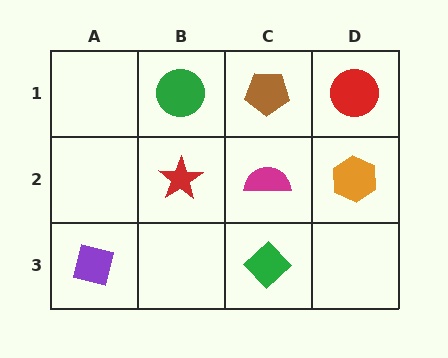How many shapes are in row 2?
3 shapes.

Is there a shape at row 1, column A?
No, that cell is empty.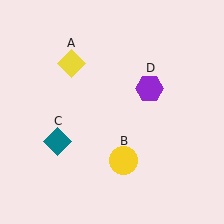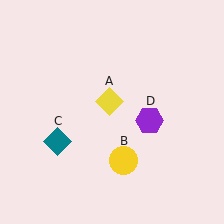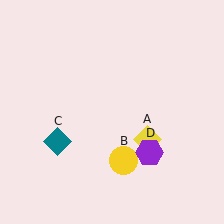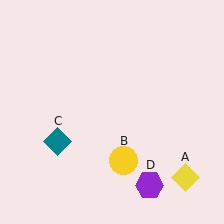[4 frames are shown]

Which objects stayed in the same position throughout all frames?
Yellow circle (object B) and teal diamond (object C) remained stationary.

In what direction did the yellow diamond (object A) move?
The yellow diamond (object A) moved down and to the right.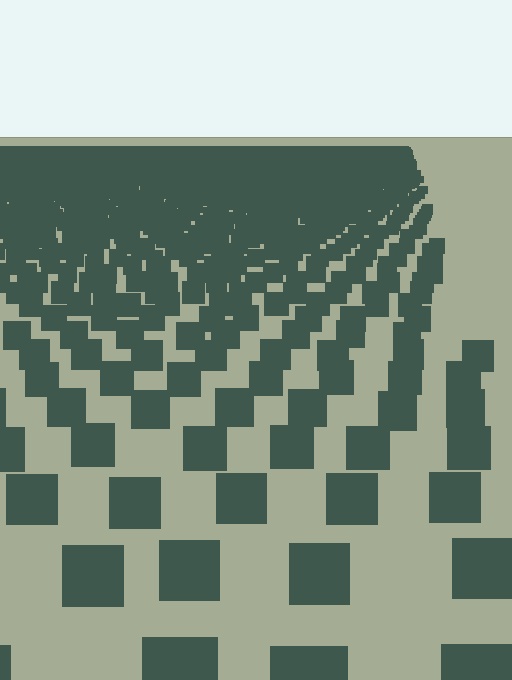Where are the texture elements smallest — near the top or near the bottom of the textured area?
Near the top.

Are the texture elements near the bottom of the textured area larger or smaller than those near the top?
Larger. Near the bottom, elements are closer to the viewer and appear at a bigger on-screen size.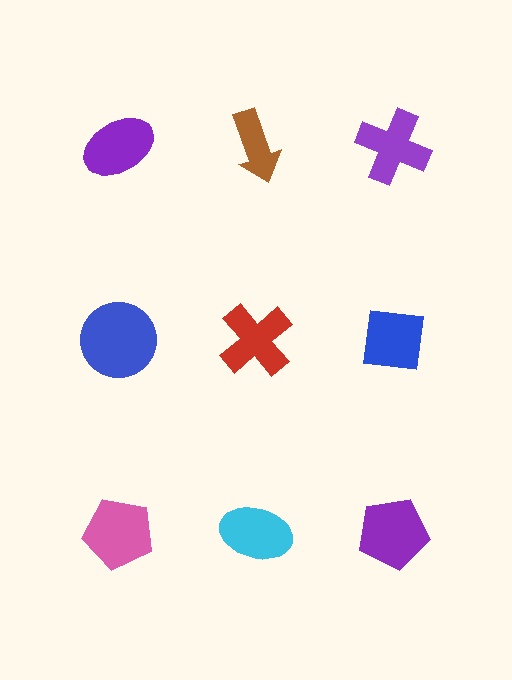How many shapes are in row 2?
3 shapes.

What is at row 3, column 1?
A pink pentagon.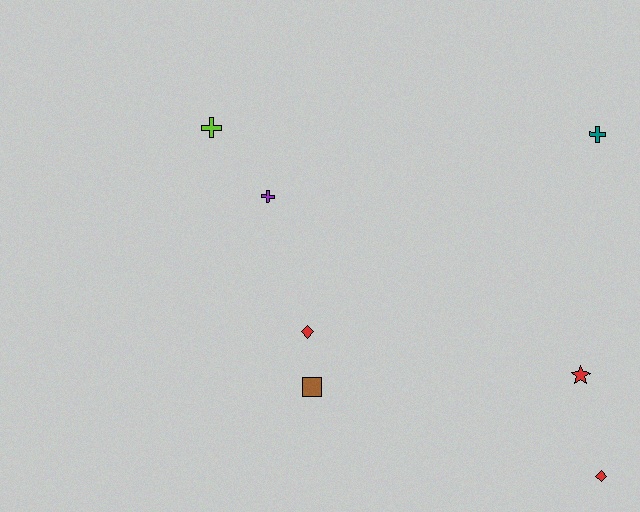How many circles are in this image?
There are no circles.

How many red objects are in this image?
There are 3 red objects.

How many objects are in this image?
There are 7 objects.